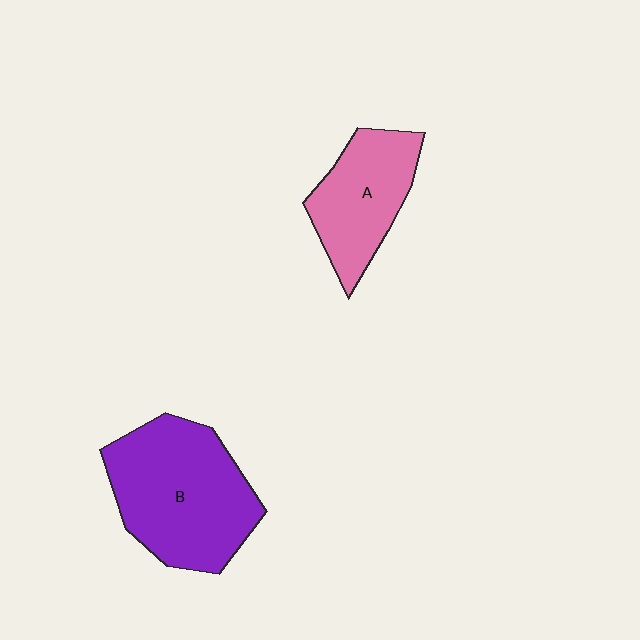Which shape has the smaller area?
Shape A (pink).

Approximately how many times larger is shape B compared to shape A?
Approximately 1.6 times.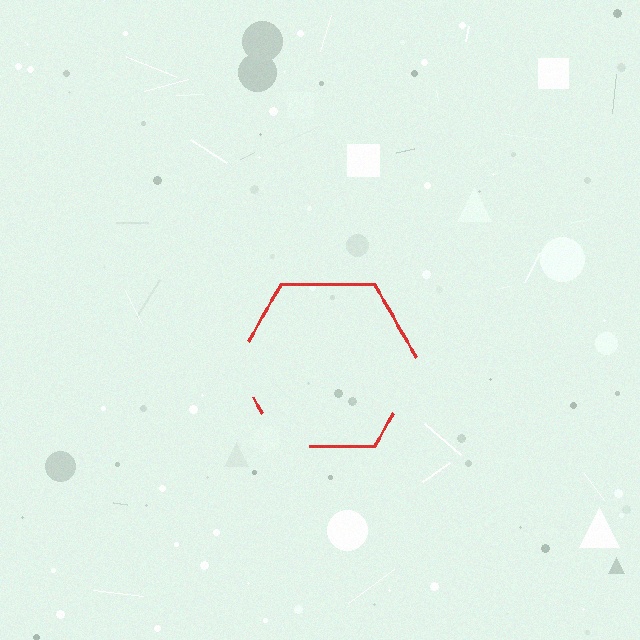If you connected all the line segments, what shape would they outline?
They would outline a hexagon.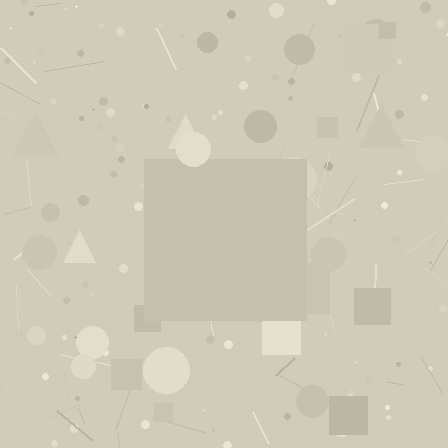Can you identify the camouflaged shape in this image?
The camouflaged shape is a square.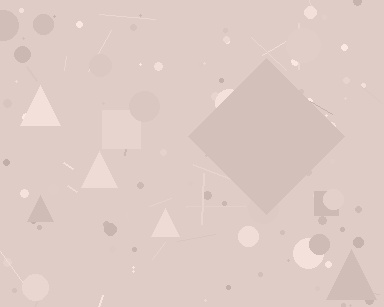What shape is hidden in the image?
A diamond is hidden in the image.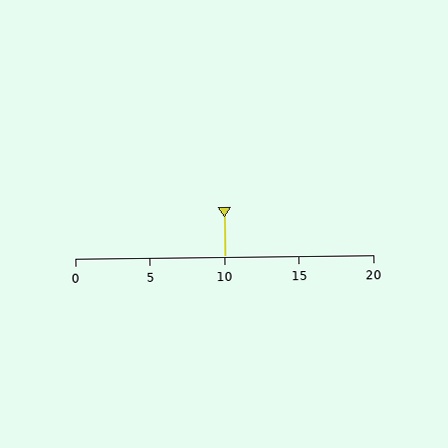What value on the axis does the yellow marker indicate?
The marker indicates approximately 10.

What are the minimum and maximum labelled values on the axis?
The axis runs from 0 to 20.